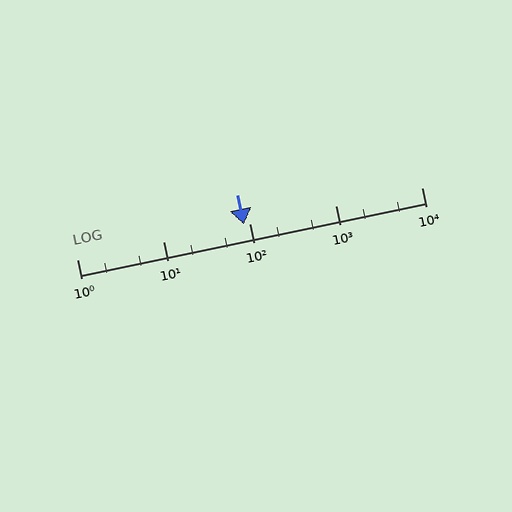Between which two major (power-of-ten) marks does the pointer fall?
The pointer is between 10 and 100.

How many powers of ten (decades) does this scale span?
The scale spans 4 decades, from 1 to 10000.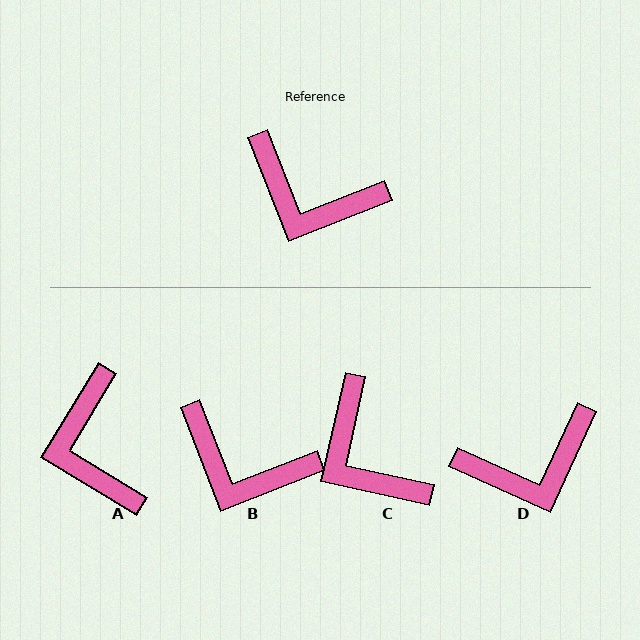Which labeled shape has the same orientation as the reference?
B.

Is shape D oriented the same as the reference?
No, it is off by about 44 degrees.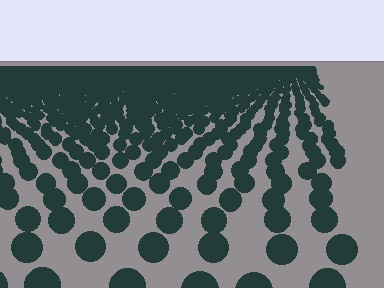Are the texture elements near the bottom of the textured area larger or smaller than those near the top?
Larger. Near the bottom, elements are closer to the viewer and appear at a bigger on-screen size.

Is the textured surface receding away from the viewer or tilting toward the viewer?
The surface is receding away from the viewer. Texture elements get smaller and denser toward the top.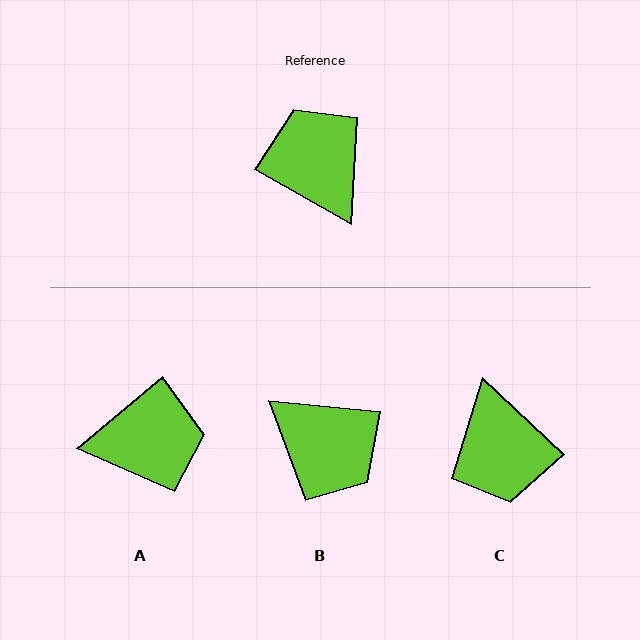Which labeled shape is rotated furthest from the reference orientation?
C, about 166 degrees away.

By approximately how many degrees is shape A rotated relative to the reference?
Approximately 111 degrees clockwise.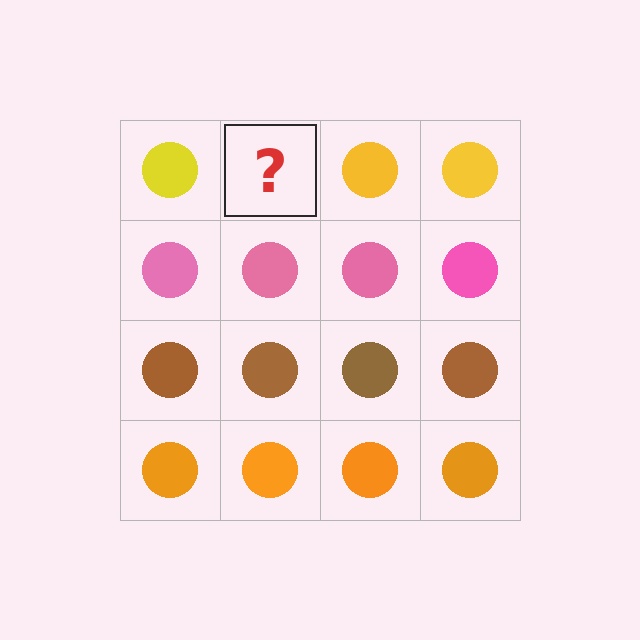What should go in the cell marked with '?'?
The missing cell should contain a yellow circle.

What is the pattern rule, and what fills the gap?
The rule is that each row has a consistent color. The gap should be filled with a yellow circle.